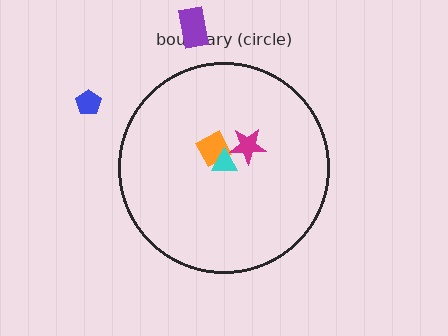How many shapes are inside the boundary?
3 inside, 2 outside.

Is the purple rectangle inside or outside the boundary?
Outside.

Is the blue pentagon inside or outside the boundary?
Outside.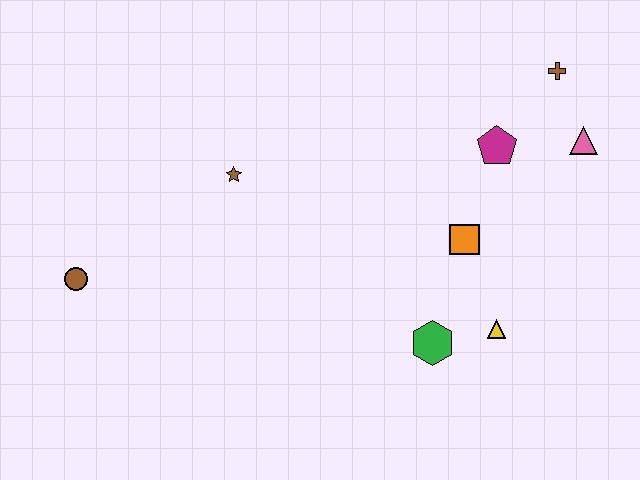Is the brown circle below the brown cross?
Yes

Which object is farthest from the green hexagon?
The brown circle is farthest from the green hexagon.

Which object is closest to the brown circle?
The brown star is closest to the brown circle.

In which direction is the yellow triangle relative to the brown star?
The yellow triangle is to the right of the brown star.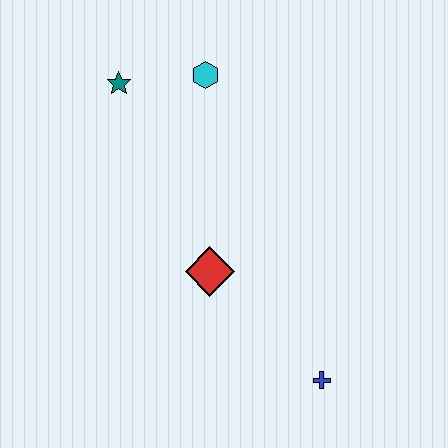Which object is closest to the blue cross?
The red diamond is closest to the blue cross.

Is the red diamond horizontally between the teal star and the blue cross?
Yes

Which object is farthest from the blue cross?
The teal star is farthest from the blue cross.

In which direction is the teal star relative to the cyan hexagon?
The teal star is to the left of the cyan hexagon.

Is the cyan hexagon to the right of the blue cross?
No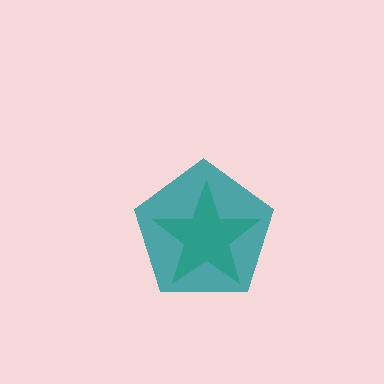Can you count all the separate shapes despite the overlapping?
Yes, there are 2 separate shapes.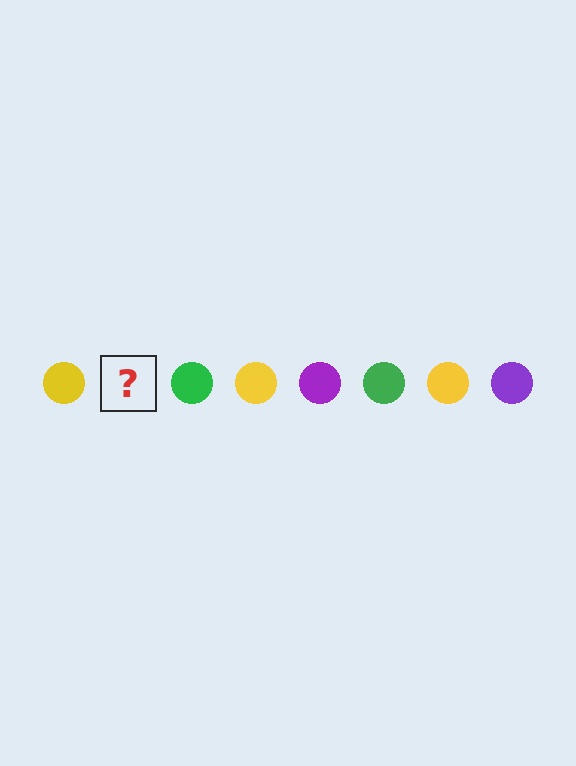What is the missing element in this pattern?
The missing element is a purple circle.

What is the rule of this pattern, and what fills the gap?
The rule is that the pattern cycles through yellow, purple, green circles. The gap should be filled with a purple circle.